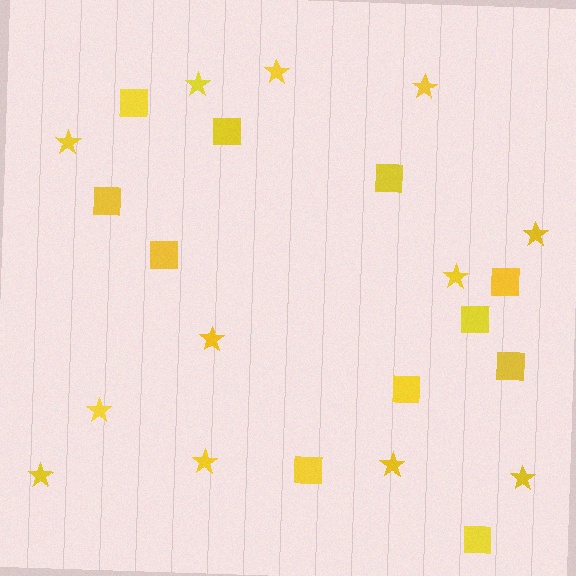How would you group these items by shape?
There are 2 groups: one group of stars (12) and one group of squares (11).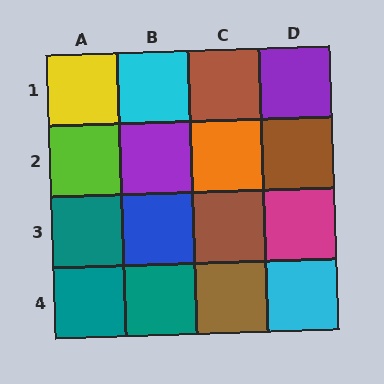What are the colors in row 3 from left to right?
Teal, blue, brown, magenta.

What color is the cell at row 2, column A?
Lime.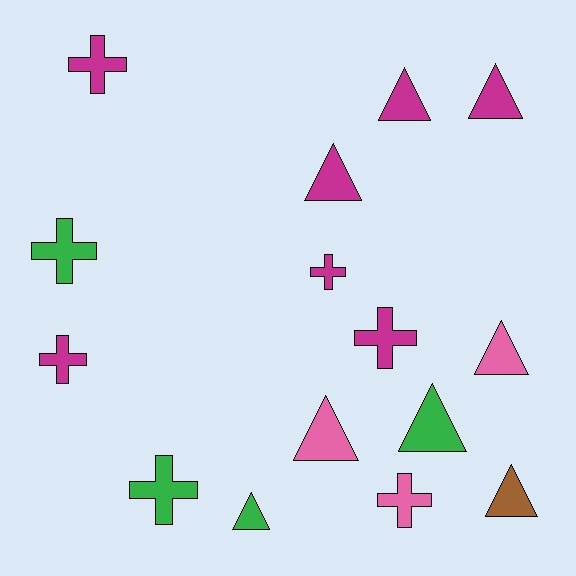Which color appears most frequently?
Magenta, with 7 objects.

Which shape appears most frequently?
Triangle, with 8 objects.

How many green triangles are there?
There are 2 green triangles.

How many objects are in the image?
There are 15 objects.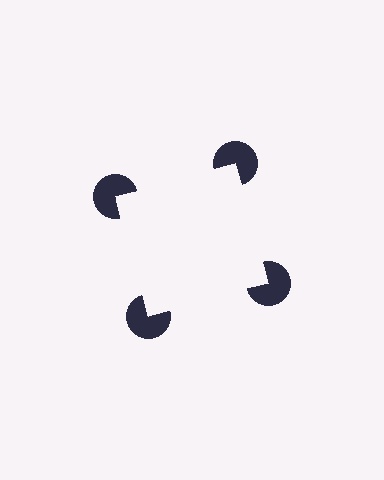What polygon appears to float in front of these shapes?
An illusory square — its edges are inferred from the aligned wedge cuts in the pac-man discs, not physically drawn.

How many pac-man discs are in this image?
There are 4 — one at each vertex of the illusory square.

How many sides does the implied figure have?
4 sides.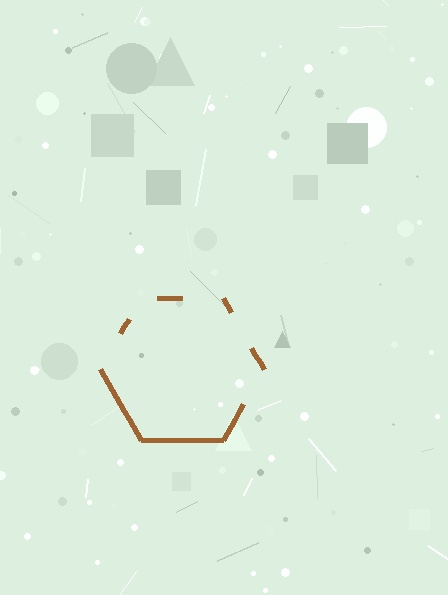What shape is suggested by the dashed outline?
The dashed outline suggests a hexagon.